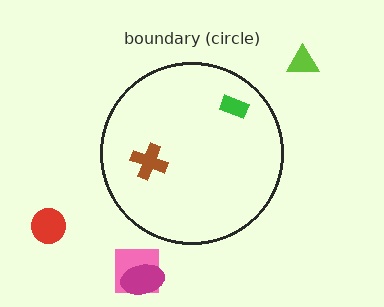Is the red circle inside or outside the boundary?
Outside.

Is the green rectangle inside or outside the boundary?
Inside.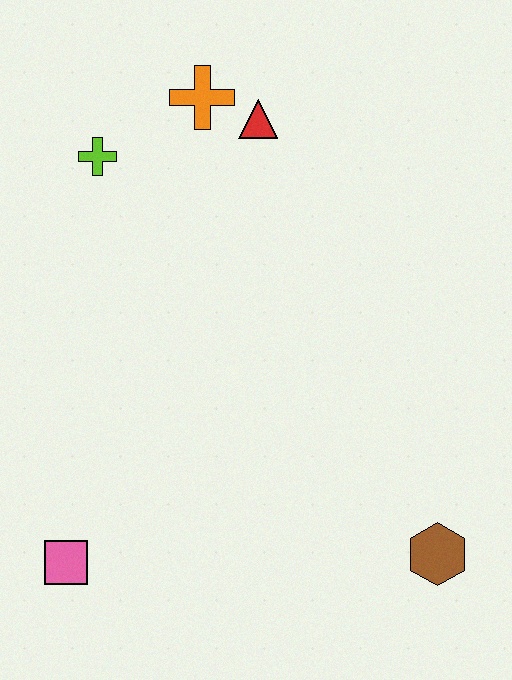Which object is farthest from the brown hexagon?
The lime cross is farthest from the brown hexagon.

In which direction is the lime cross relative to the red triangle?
The lime cross is to the left of the red triangle.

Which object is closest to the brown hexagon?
The pink square is closest to the brown hexagon.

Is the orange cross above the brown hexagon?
Yes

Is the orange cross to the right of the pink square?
Yes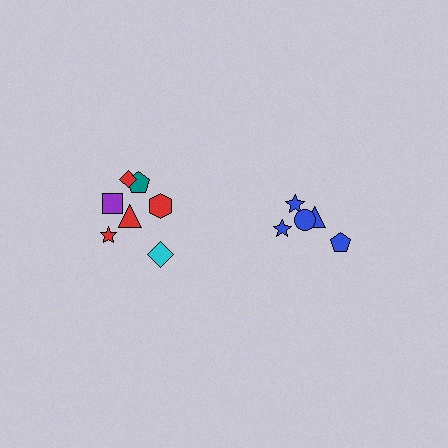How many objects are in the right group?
There are 5 objects.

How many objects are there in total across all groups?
There are 12 objects.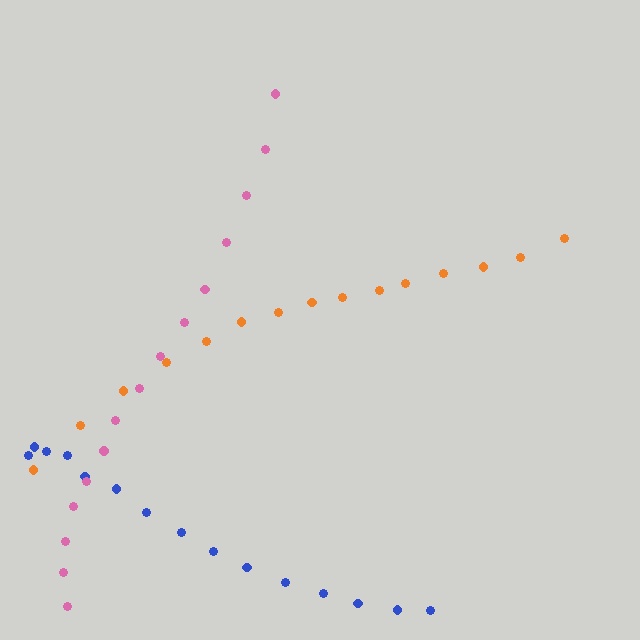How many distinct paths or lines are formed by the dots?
There are 3 distinct paths.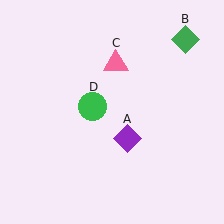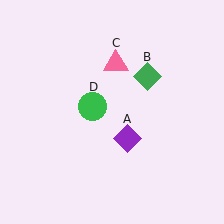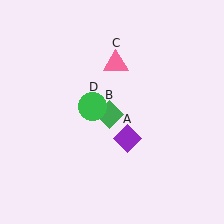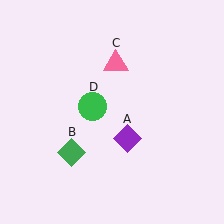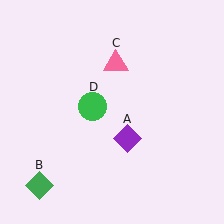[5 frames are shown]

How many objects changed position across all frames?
1 object changed position: green diamond (object B).